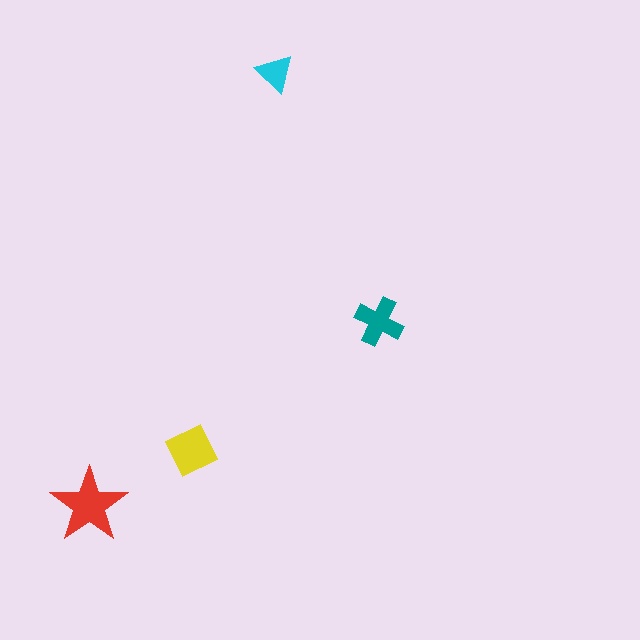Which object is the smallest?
The cyan triangle.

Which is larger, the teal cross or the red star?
The red star.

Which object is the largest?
The red star.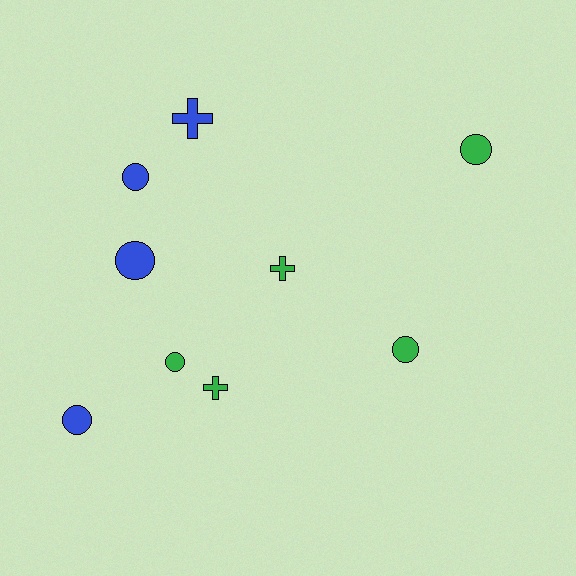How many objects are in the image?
There are 9 objects.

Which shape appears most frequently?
Circle, with 6 objects.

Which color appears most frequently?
Green, with 5 objects.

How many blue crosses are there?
There is 1 blue cross.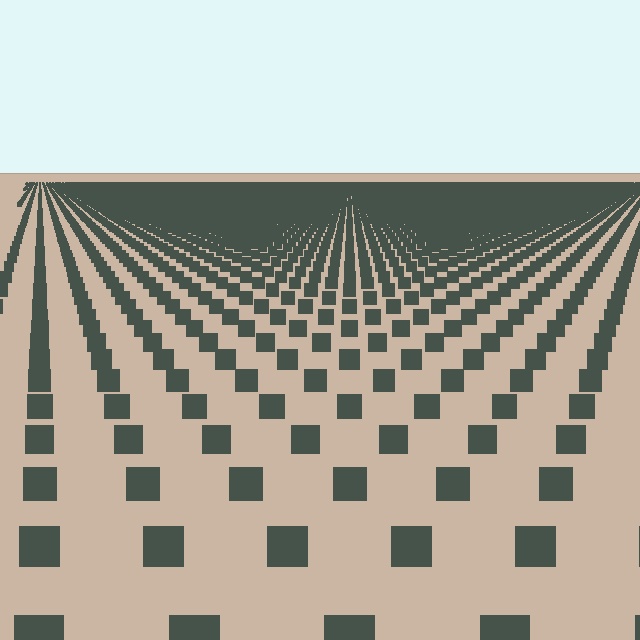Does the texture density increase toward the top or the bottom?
Density increases toward the top.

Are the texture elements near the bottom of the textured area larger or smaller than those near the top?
Larger. Near the bottom, elements are closer to the viewer and appear at a bigger on-screen size.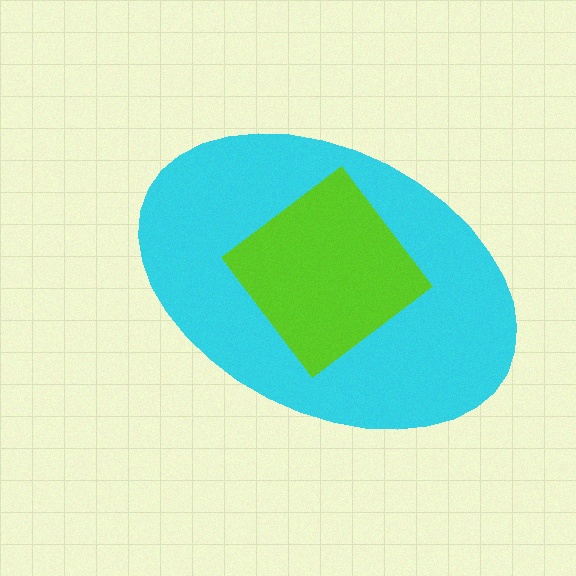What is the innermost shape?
The lime diamond.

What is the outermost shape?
The cyan ellipse.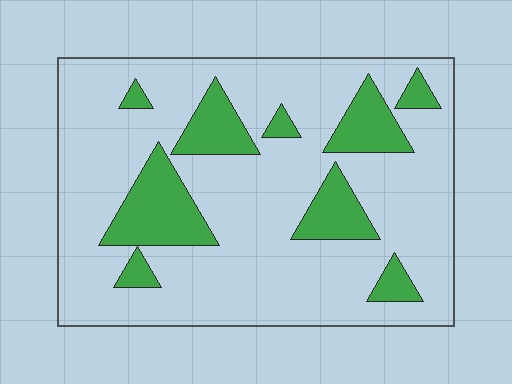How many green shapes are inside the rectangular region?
9.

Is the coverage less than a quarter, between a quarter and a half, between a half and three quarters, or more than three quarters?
Less than a quarter.